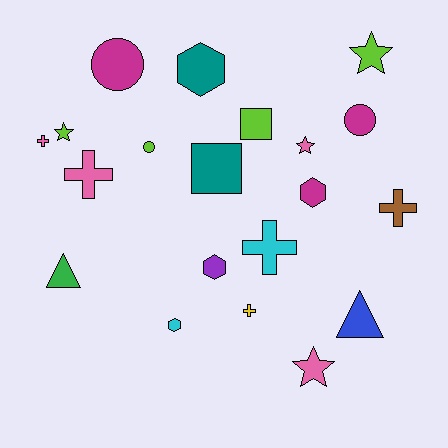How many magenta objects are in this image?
There are 3 magenta objects.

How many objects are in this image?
There are 20 objects.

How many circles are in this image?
There are 3 circles.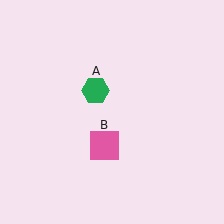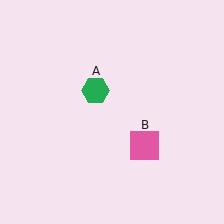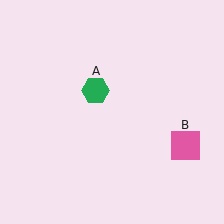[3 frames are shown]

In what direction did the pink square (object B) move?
The pink square (object B) moved right.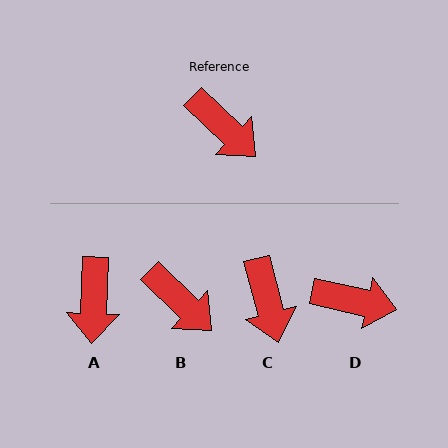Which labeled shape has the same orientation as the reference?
B.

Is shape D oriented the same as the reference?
No, it is off by about 31 degrees.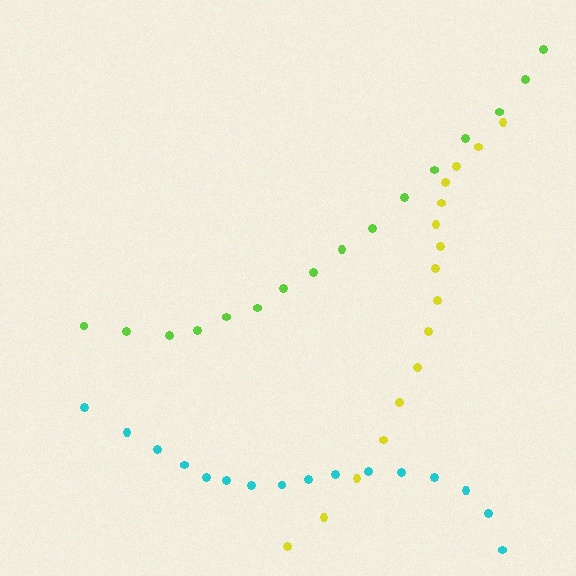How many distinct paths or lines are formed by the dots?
There are 3 distinct paths.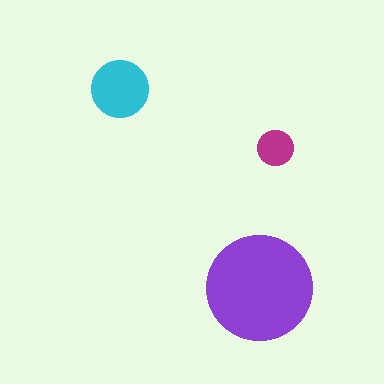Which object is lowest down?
The purple circle is bottommost.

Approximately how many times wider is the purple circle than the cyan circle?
About 2 times wider.